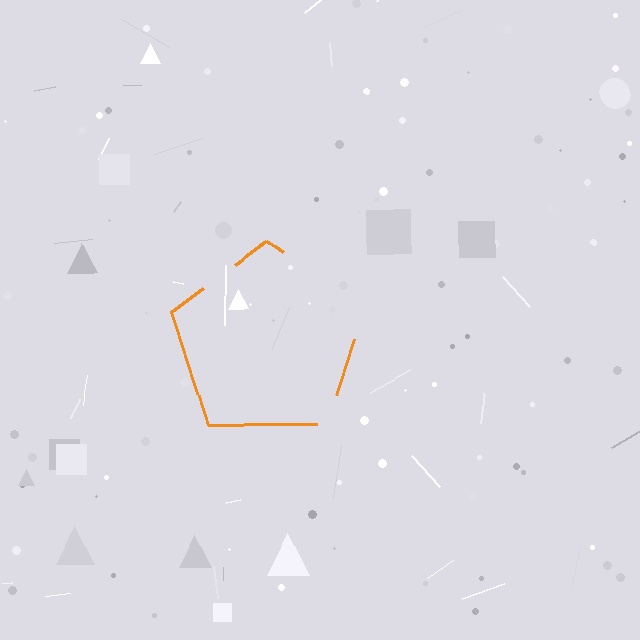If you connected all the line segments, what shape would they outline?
They would outline a pentagon.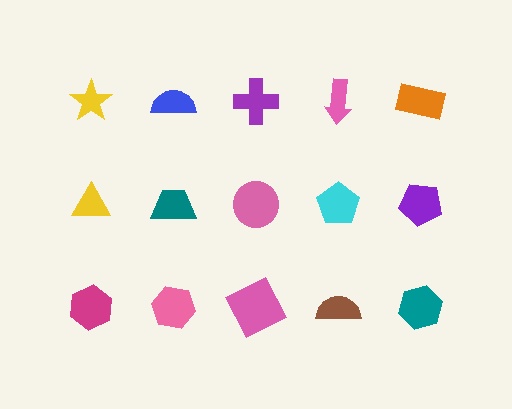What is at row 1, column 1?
A yellow star.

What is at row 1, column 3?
A purple cross.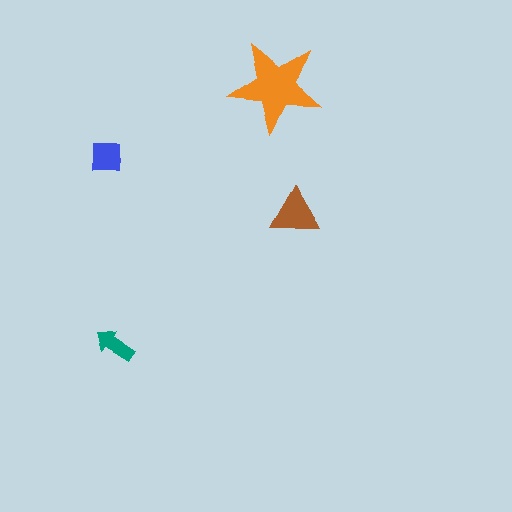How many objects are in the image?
There are 4 objects in the image.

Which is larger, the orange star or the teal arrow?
The orange star.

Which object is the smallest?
The teal arrow.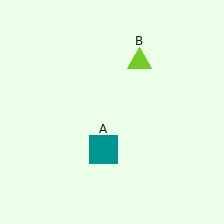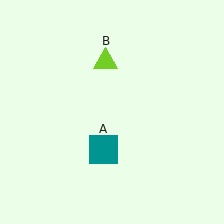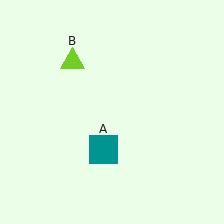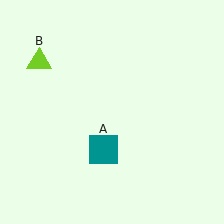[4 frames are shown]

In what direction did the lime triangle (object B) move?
The lime triangle (object B) moved left.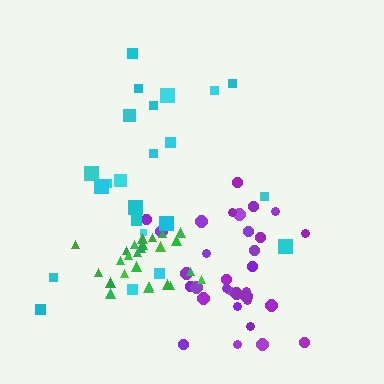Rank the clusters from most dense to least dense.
green, purple, cyan.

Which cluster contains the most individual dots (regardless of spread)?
Purple (33).